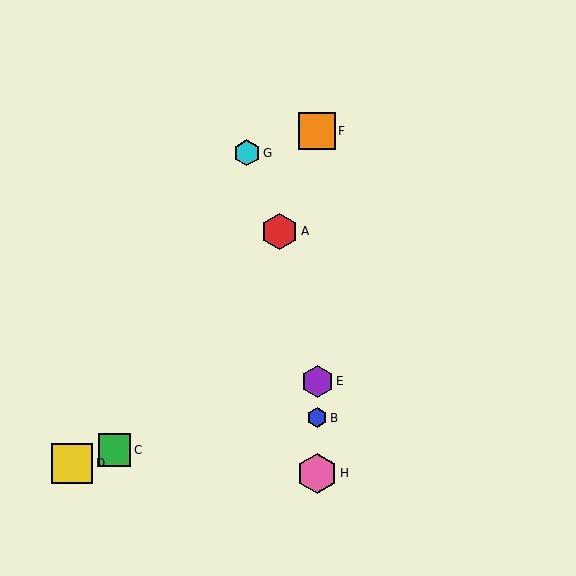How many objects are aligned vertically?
4 objects (B, E, F, H) are aligned vertically.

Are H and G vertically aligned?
No, H is at x≈317 and G is at x≈247.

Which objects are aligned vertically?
Objects B, E, F, H are aligned vertically.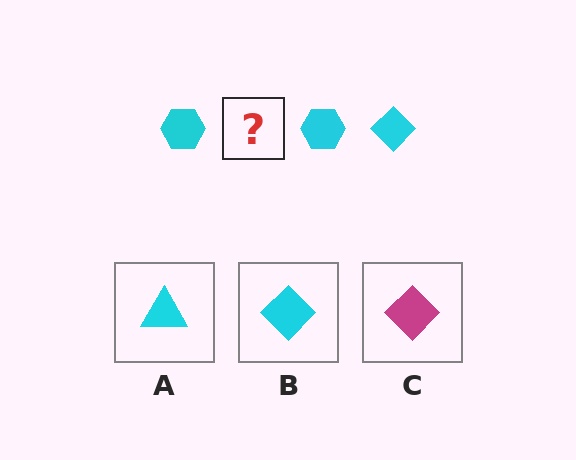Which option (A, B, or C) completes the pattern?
B.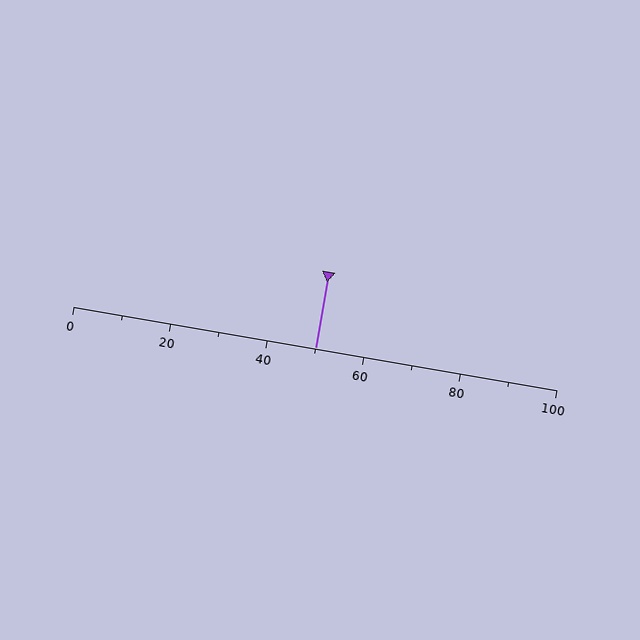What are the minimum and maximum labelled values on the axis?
The axis runs from 0 to 100.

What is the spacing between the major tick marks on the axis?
The major ticks are spaced 20 apart.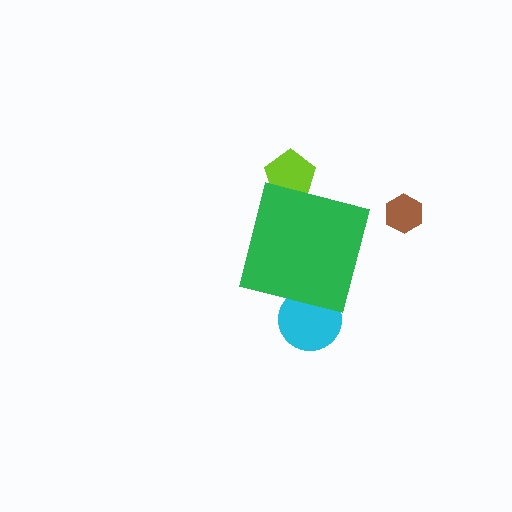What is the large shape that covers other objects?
A green square.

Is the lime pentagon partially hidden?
Yes, the lime pentagon is partially hidden behind the green square.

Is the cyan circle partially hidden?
Yes, the cyan circle is partially hidden behind the green square.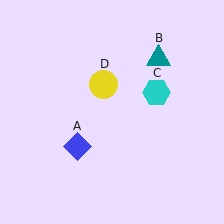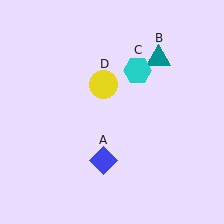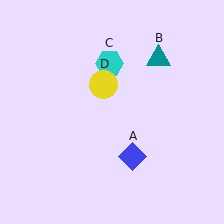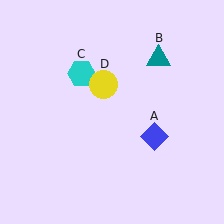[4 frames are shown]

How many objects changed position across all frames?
2 objects changed position: blue diamond (object A), cyan hexagon (object C).